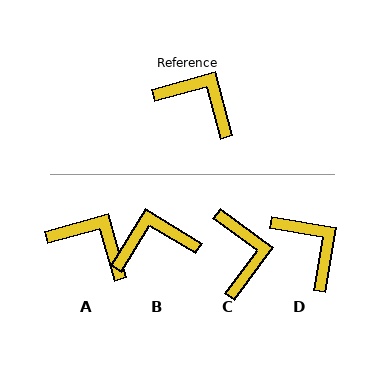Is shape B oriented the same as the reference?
No, it is off by about 44 degrees.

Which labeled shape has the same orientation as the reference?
A.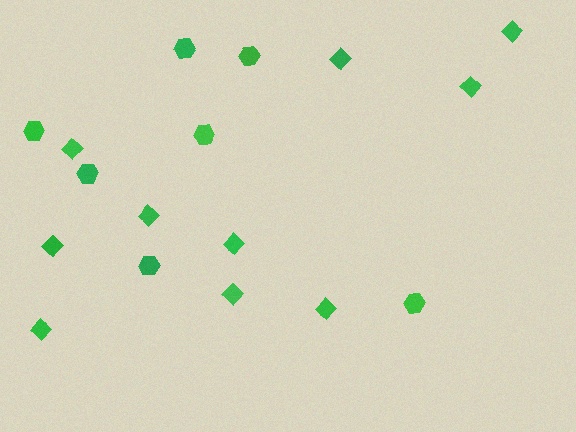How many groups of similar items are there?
There are 2 groups: one group of hexagons (7) and one group of diamonds (10).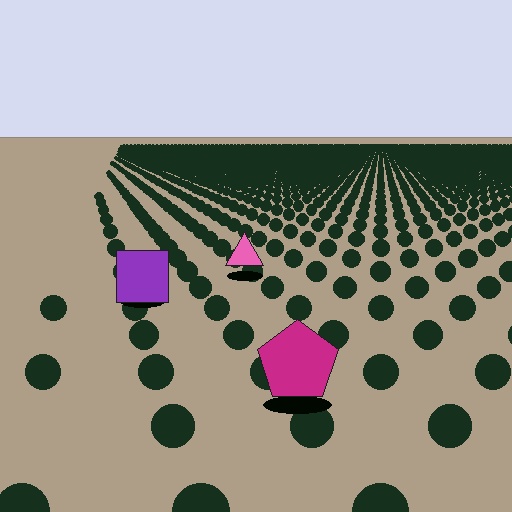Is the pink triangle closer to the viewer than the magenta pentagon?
No. The magenta pentagon is closer — you can tell from the texture gradient: the ground texture is coarser near it.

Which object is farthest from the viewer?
The pink triangle is farthest from the viewer. It appears smaller and the ground texture around it is denser.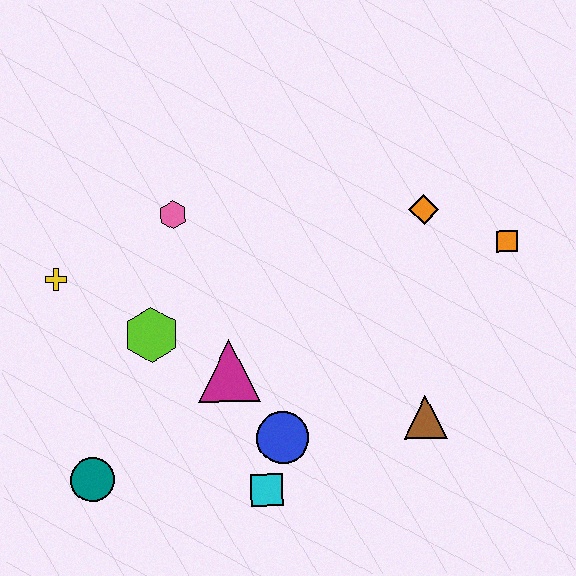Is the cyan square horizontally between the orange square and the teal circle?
Yes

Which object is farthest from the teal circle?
The orange square is farthest from the teal circle.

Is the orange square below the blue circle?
No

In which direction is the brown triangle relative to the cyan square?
The brown triangle is to the right of the cyan square.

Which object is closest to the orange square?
The orange diamond is closest to the orange square.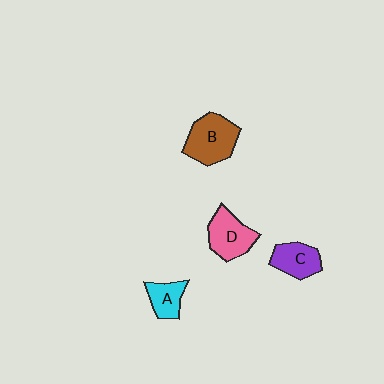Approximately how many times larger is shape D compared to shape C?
Approximately 1.2 times.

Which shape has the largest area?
Shape B (brown).